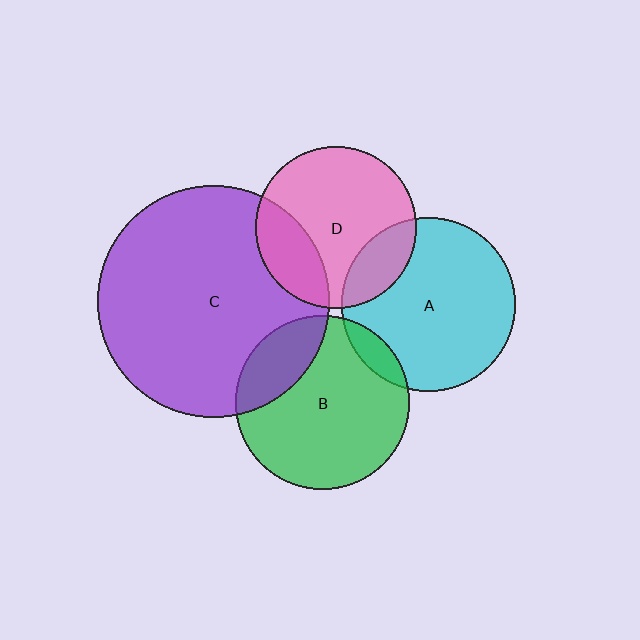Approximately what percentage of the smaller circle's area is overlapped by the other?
Approximately 25%.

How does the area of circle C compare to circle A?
Approximately 1.8 times.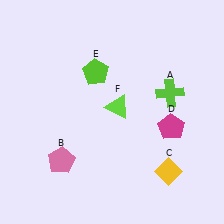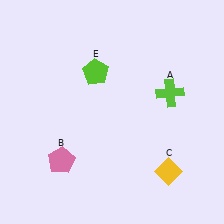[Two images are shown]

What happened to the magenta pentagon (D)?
The magenta pentagon (D) was removed in Image 2. It was in the bottom-right area of Image 1.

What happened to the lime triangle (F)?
The lime triangle (F) was removed in Image 2. It was in the top-right area of Image 1.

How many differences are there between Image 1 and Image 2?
There are 2 differences between the two images.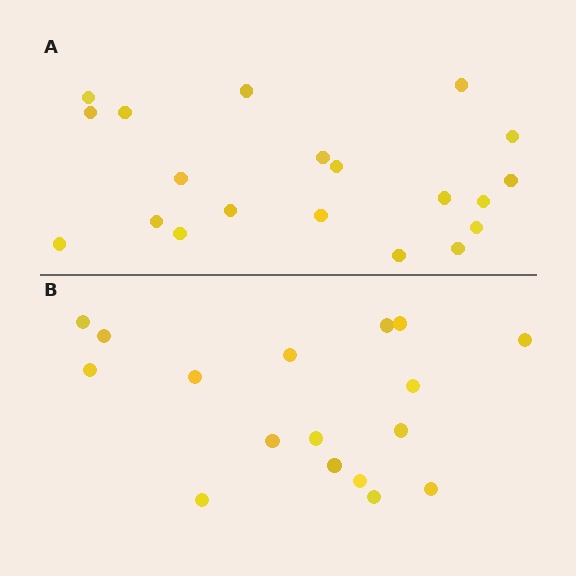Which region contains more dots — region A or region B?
Region A (the top region) has more dots.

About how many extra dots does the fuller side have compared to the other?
Region A has just a few more — roughly 2 or 3 more dots than region B.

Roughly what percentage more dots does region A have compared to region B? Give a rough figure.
About 20% more.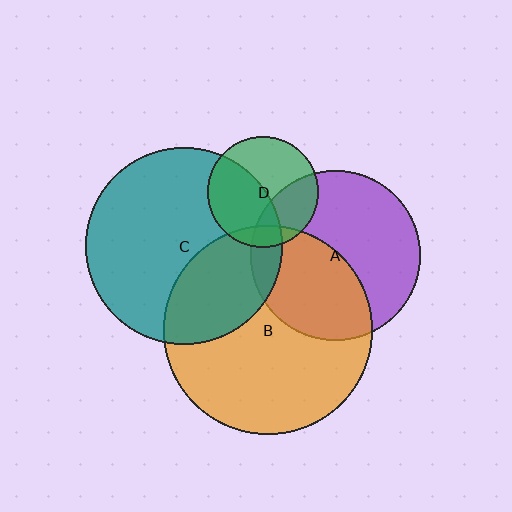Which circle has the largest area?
Circle B (orange).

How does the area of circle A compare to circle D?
Approximately 2.4 times.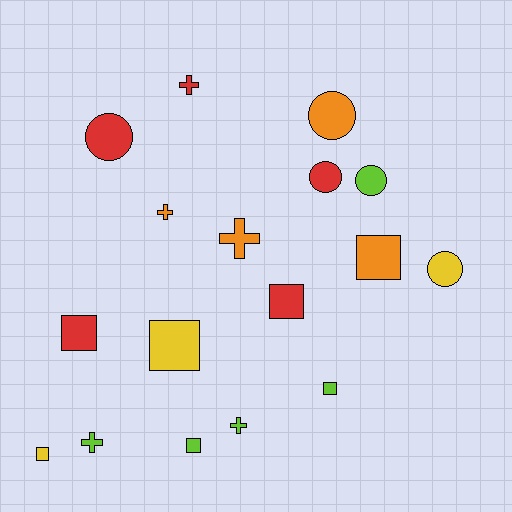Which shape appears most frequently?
Square, with 7 objects.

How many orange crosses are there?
There are 2 orange crosses.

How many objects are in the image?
There are 17 objects.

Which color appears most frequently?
Red, with 5 objects.